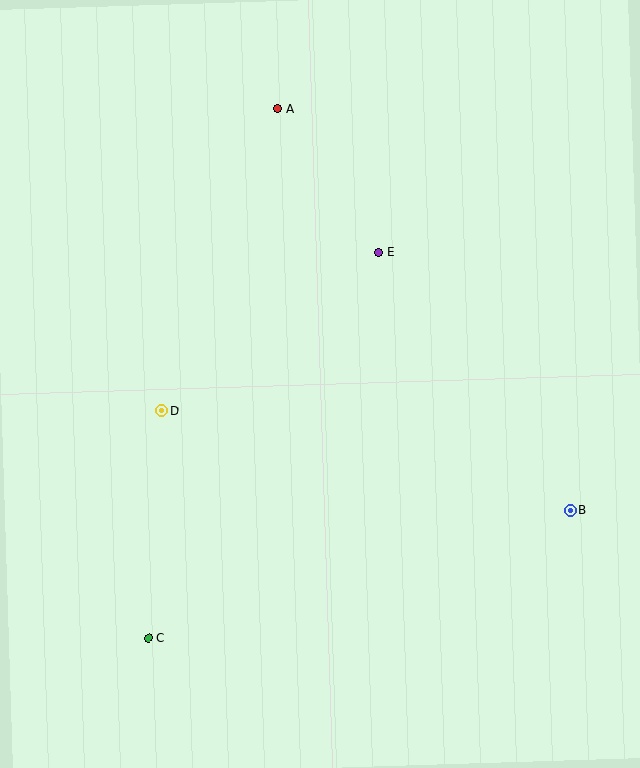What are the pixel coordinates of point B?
Point B is at (570, 511).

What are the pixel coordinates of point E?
Point E is at (379, 252).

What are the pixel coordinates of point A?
Point A is at (278, 109).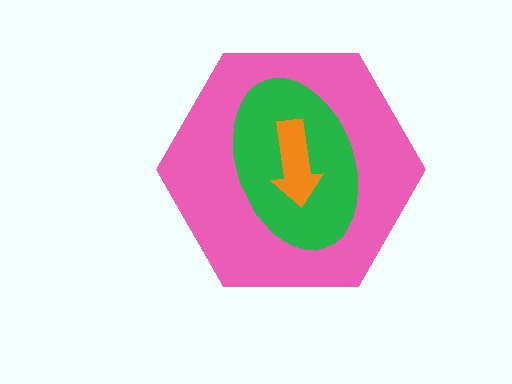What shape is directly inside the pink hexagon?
The green ellipse.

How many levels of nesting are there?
3.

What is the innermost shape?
The orange arrow.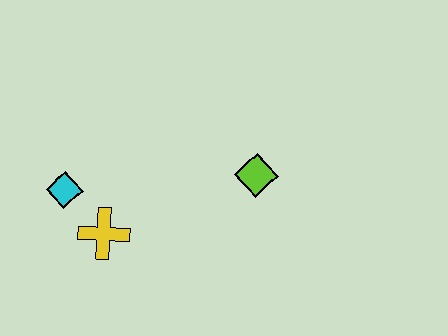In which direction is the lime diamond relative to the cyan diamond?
The lime diamond is to the right of the cyan diamond.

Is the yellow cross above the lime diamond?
No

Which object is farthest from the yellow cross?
The lime diamond is farthest from the yellow cross.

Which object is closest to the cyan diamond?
The yellow cross is closest to the cyan diamond.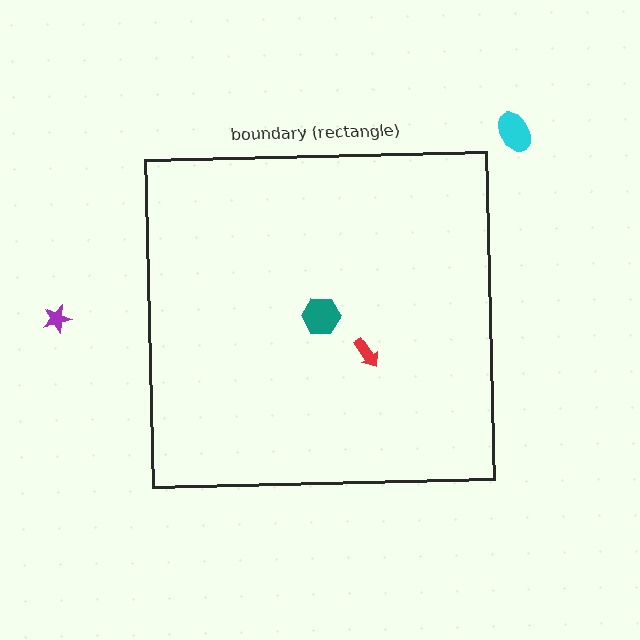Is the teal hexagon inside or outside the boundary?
Inside.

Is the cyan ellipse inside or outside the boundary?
Outside.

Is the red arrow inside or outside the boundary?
Inside.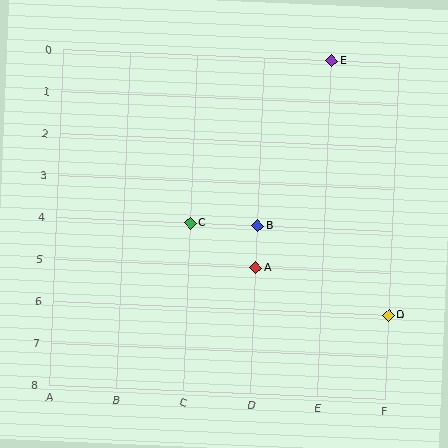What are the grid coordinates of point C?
Point C is at grid coordinates (C, 4).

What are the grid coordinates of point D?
Point D is at grid coordinates (F, 6).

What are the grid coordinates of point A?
Point A is at grid coordinates (D, 5).